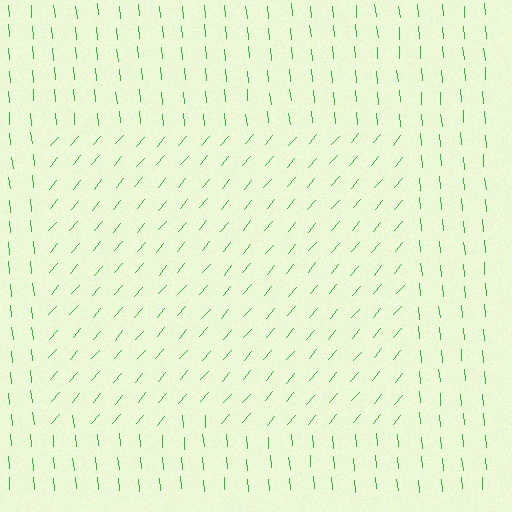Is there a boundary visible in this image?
Yes, there is a texture boundary formed by a change in line orientation.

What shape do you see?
I see a rectangle.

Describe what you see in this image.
The image is filled with small green line segments. A rectangle region in the image has lines oriented differently from the surrounding lines, creating a visible texture boundary.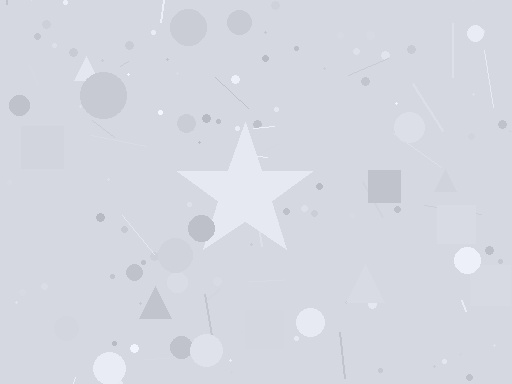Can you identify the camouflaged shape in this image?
The camouflaged shape is a star.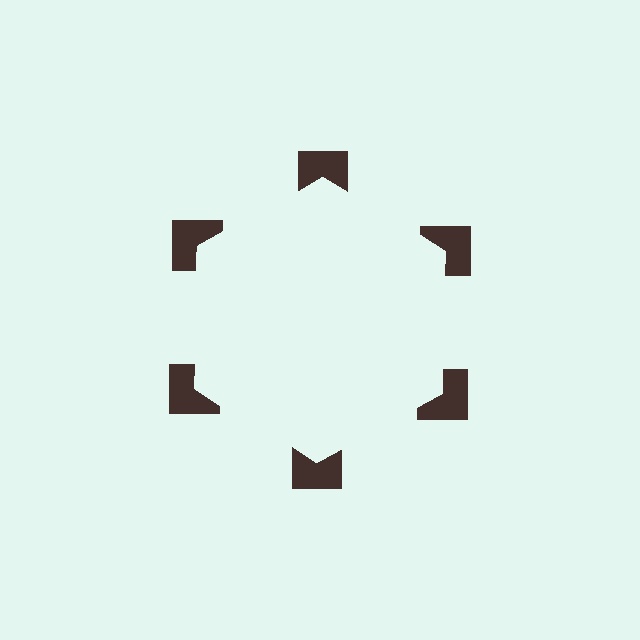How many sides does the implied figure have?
6 sides.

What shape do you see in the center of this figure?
An illusory hexagon — its edges are inferred from the aligned wedge cuts in the notched squares, not physically drawn.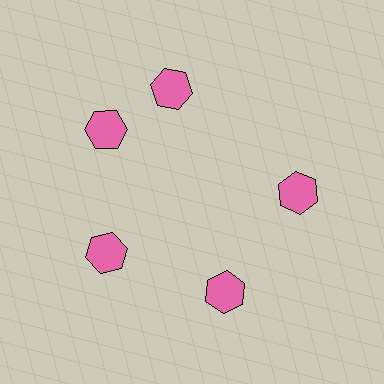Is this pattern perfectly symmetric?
No. The 5 pink hexagons are arranged in a ring, but one element near the 1 o'clock position is rotated out of alignment along the ring, breaking the 5-fold rotational symmetry.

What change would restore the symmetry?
The symmetry would be restored by rotating it back into even spacing with its neighbors so that all 5 hexagons sit at equal angles and equal distance from the center.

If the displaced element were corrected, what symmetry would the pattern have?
It would have 5-fold rotational symmetry — the pattern would map onto itself every 72 degrees.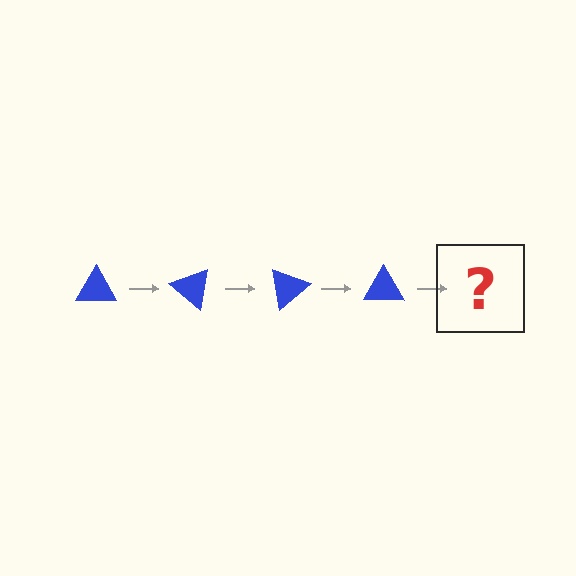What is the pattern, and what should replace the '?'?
The pattern is that the triangle rotates 40 degrees each step. The '?' should be a blue triangle rotated 160 degrees.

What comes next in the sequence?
The next element should be a blue triangle rotated 160 degrees.